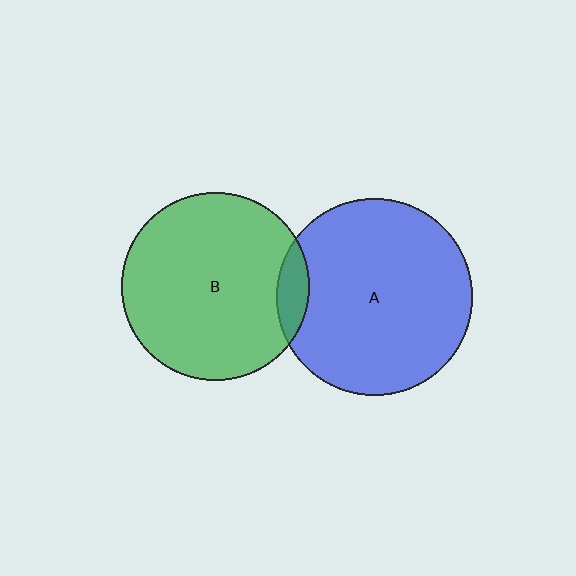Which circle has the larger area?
Circle A (blue).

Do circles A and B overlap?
Yes.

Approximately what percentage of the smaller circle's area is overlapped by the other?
Approximately 10%.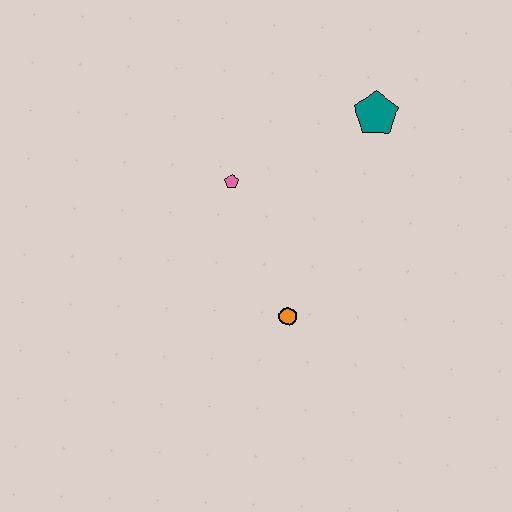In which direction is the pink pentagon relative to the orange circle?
The pink pentagon is above the orange circle.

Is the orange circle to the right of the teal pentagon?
No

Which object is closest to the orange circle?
The pink pentagon is closest to the orange circle.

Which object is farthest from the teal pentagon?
The orange circle is farthest from the teal pentagon.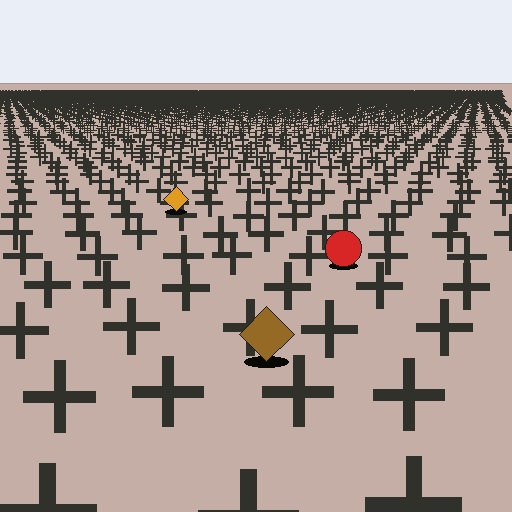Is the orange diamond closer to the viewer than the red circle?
No. The red circle is closer — you can tell from the texture gradient: the ground texture is coarser near it.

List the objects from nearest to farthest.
From nearest to farthest: the brown diamond, the red circle, the orange diamond.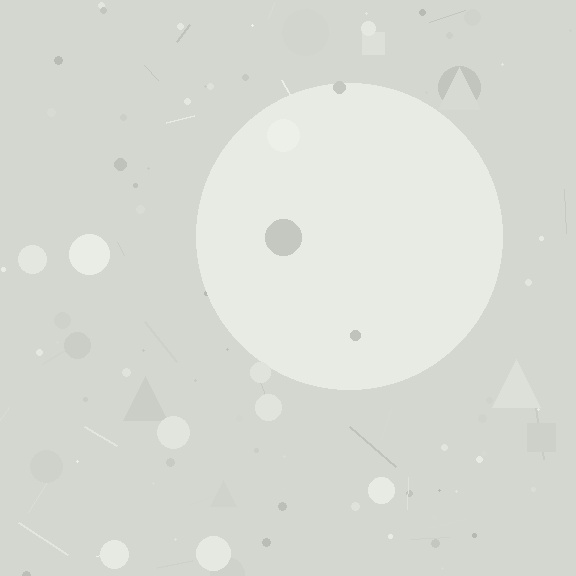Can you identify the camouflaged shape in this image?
The camouflaged shape is a circle.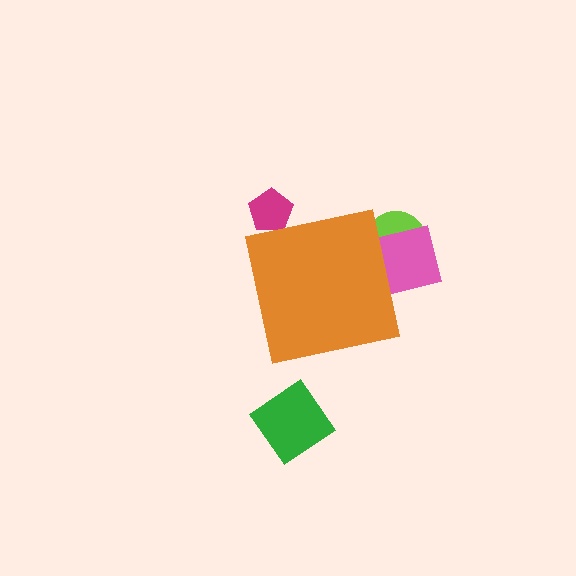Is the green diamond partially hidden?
No, the green diamond is fully visible.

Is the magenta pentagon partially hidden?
Yes, the magenta pentagon is partially hidden behind the orange square.